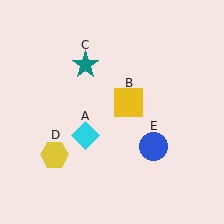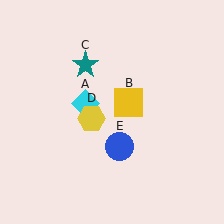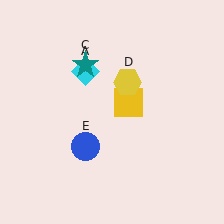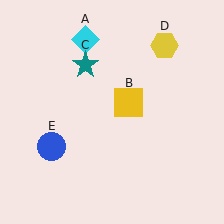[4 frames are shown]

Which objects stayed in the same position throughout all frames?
Yellow square (object B) and teal star (object C) remained stationary.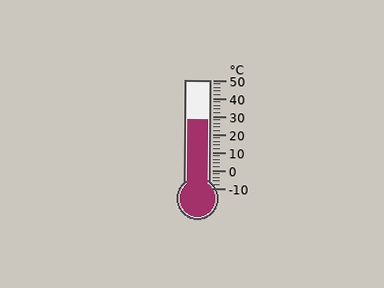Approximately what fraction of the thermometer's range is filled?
The thermometer is filled to approximately 65% of its range.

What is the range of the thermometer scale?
The thermometer scale ranges from -10°C to 50°C.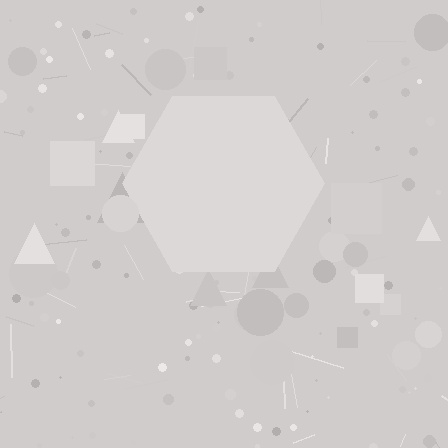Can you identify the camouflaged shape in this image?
The camouflaged shape is a hexagon.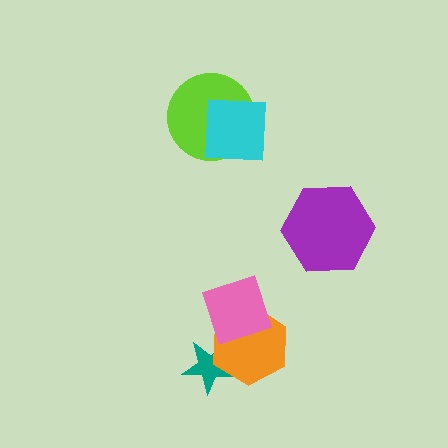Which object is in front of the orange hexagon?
The pink diamond is in front of the orange hexagon.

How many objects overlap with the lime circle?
1 object overlaps with the lime circle.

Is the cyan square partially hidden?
No, no other shape covers it.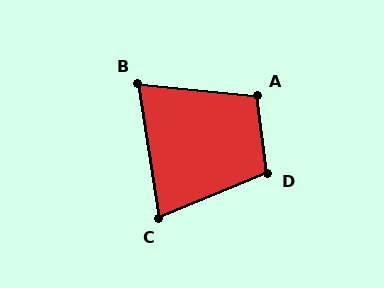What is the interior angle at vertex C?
Approximately 77 degrees (acute).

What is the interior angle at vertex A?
Approximately 103 degrees (obtuse).